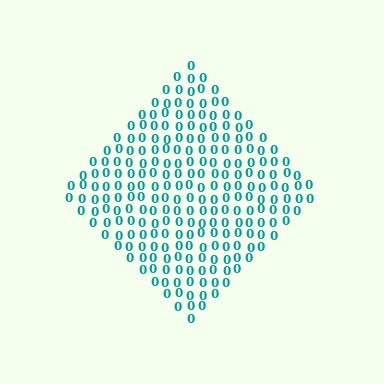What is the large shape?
The large shape is a diamond.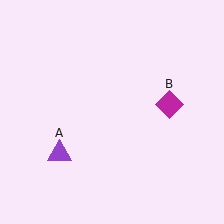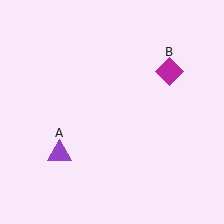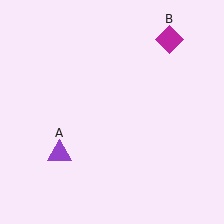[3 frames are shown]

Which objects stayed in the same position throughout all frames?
Purple triangle (object A) remained stationary.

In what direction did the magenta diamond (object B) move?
The magenta diamond (object B) moved up.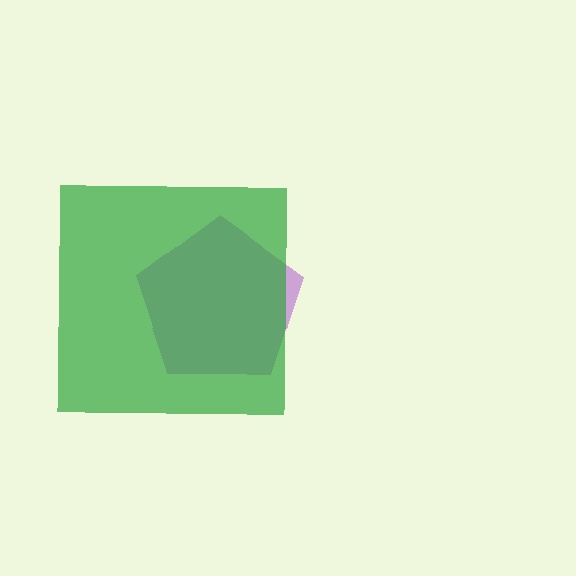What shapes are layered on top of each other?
The layered shapes are: a purple pentagon, a green square.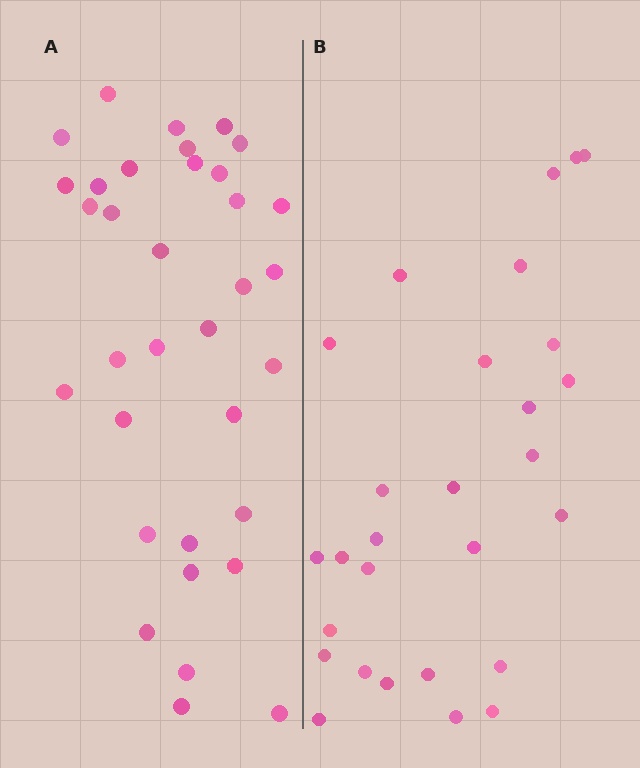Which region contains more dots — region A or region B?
Region A (the left region) has more dots.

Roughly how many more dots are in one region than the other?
Region A has about 6 more dots than region B.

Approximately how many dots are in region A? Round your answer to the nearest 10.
About 30 dots. (The exact count is 34, which rounds to 30.)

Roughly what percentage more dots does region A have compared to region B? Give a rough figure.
About 20% more.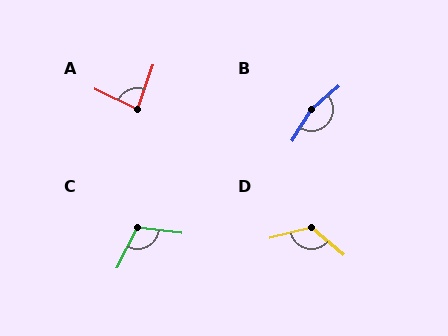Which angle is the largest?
B, at approximately 162 degrees.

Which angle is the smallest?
A, at approximately 83 degrees.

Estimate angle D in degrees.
Approximately 125 degrees.